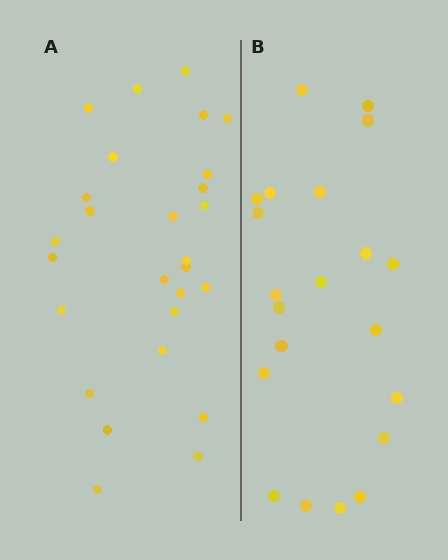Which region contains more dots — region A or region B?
Region A (the left region) has more dots.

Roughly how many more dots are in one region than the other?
Region A has about 6 more dots than region B.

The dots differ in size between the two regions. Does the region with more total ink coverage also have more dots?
No. Region B has more total ink coverage because its dots are larger, but region A actually contains more individual dots. Total area can be misleading — the number of items is what matters here.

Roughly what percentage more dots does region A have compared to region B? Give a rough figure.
About 30% more.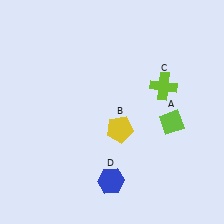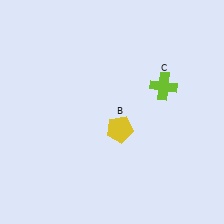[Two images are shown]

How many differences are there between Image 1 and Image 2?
There are 2 differences between the two images.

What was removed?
The blue hexagon (D), the lime diamond (A) were removed in Image 2.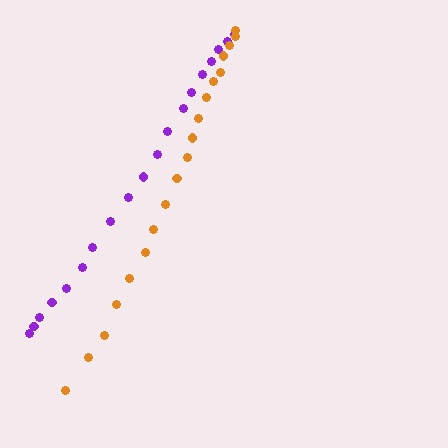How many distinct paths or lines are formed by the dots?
There are 2 distinct paths.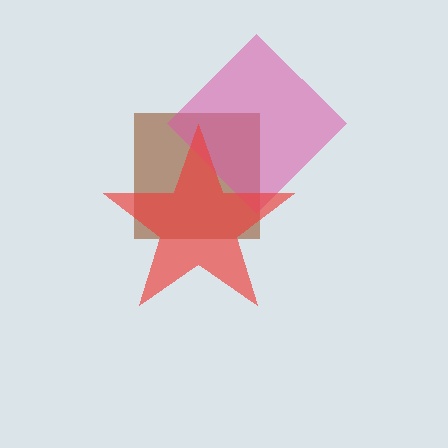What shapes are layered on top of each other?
The layered shapes are: a brown square, a pink diamond, a red star.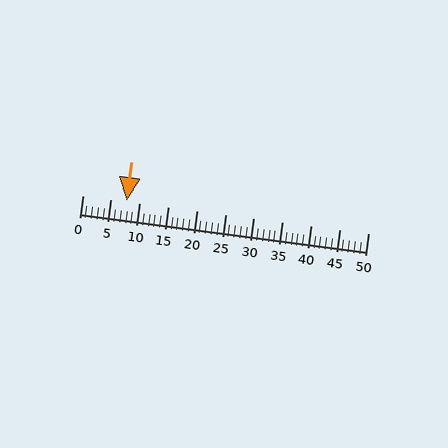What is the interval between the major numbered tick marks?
The major tick marks are spaced 5 units apart.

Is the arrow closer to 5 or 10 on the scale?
The arrow is closer to 10.